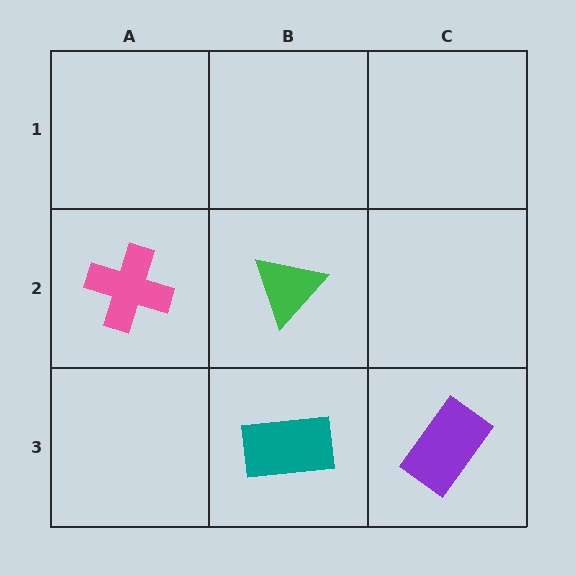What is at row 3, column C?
A purple rectangle.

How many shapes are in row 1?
0 shapes.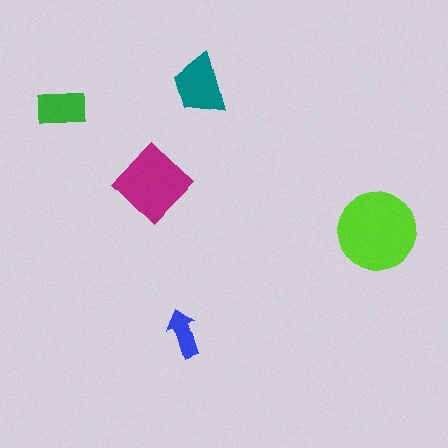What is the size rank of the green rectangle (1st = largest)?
4th.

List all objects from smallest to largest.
The blue arrow, the green rectangle, the teal trapezoid, the magenta diamond, the lime circle.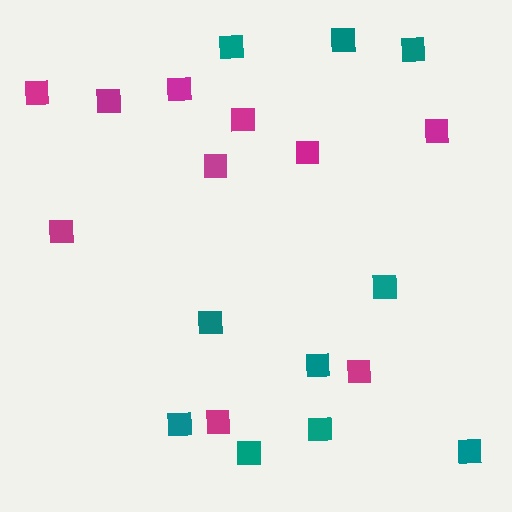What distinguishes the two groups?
There are 2 groups: one group of magenta squares (10) and one group of teal squares (10).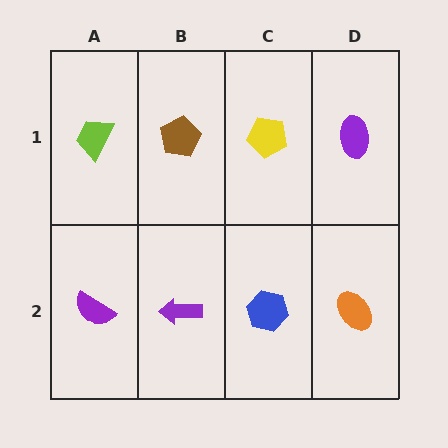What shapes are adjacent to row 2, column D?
A purple ellipse (row 1, column D), a blue hexagon (row 2, column C).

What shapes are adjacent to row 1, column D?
An orange ellipse (row 2, column D), a yellow pentagon (row 1, column C).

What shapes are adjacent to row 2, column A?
A lime trapezoid (row 1, column A), a purple arrow (row 2, column B).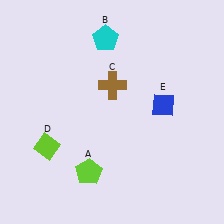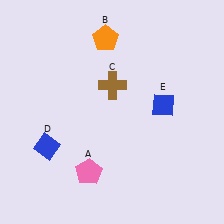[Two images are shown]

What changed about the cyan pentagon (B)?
In Image 1, B is cyan. In Image 2, it changed to orange.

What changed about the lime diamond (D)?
In Image 1, D is lime. In Image 2, it changed to blue.